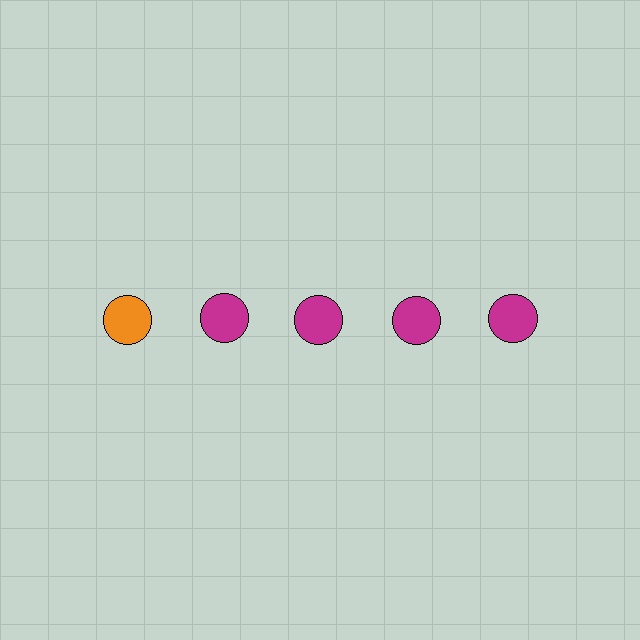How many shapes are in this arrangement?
There are 5 shapes arranged in a grid pattern.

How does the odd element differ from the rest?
It has a different color: orange instead of magenta.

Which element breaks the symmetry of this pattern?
The orange circle in the top row, leftmost column breaks the symmetry. All other shapes are magenta circles.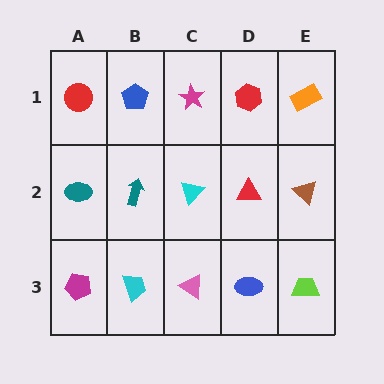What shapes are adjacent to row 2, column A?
A red circle (row 1, column A), a magenta pentagon (row 3, column A), a teal arrow (row 2, column B).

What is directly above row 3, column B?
A teal arrow.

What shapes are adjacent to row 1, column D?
A red triangle (row 2, column D), a magenta star (row 1, column C), an orange rectangle (row 1, column E).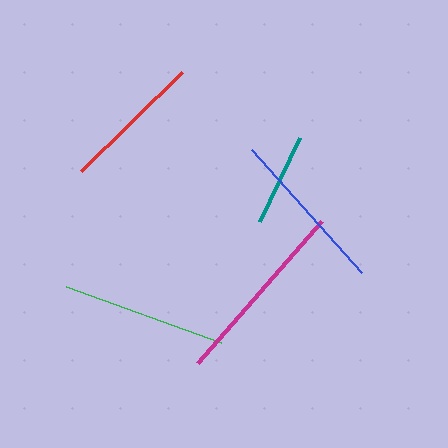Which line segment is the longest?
The magenta line is the longest at approximately 189 pixels.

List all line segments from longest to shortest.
From longest to shortest: magenta, blue, green, red, teal.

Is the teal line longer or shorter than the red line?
The red line is longer than the teal line.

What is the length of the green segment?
The green segment is approximately 165 pixels long.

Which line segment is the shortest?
The teal line is the shortest at approximately 93 pixels.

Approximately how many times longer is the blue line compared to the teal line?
The blue line is approximately 1.8 times the length of the teal line.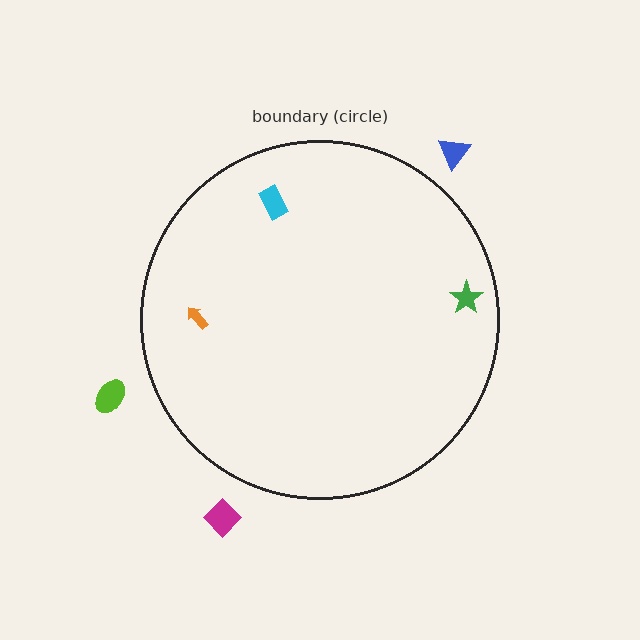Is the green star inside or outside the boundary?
Inside.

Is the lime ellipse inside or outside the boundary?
Outside.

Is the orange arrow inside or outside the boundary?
Inside.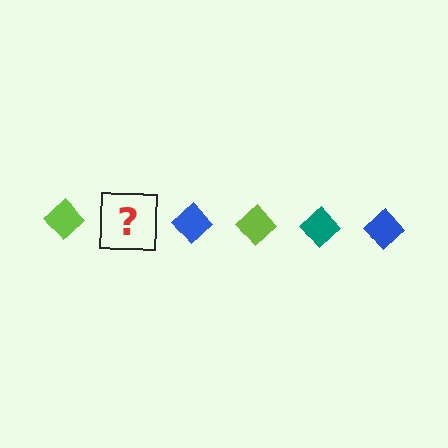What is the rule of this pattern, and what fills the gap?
The rule is that the pattern cycles through lime, teal, blue diamonds. The gap should be filled with a teal diamond.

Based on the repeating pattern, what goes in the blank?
The blank should be a teal diamond.